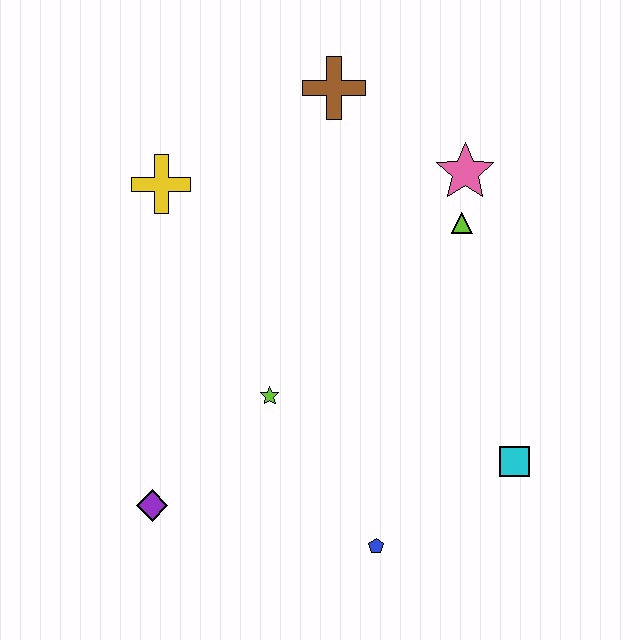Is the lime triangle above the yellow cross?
No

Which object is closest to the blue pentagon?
The cyan square is closest to the blue pentagon.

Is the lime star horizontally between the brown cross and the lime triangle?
No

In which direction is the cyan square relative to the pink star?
The cyan square is below the pink star.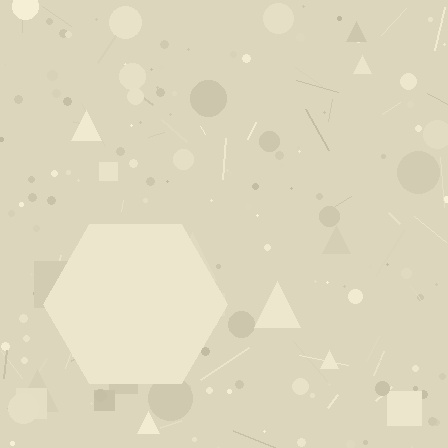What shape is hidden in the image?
A hexagon is hidden in the image.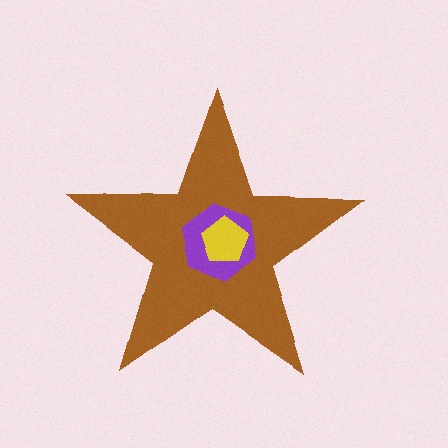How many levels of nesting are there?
3.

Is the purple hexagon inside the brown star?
Yes.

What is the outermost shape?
The brown star.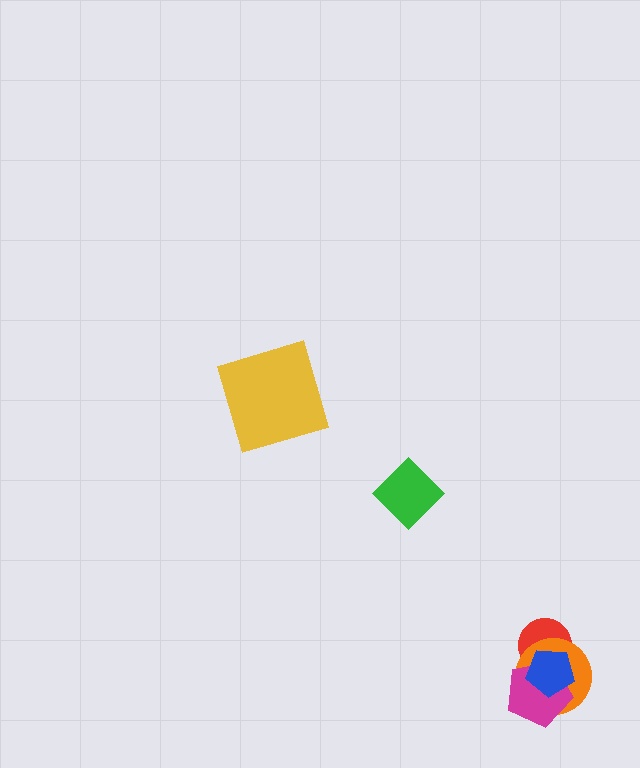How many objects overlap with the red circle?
3 objects overlap with the red circle.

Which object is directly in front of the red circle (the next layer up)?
The orange circle is directly in front of the red circle.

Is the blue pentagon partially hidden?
No, no other shape covers it.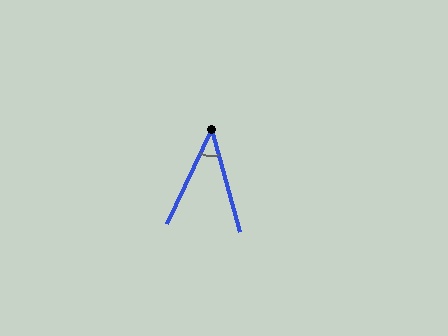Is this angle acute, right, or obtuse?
It is acute.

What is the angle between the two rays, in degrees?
Approximately 41 degrees.